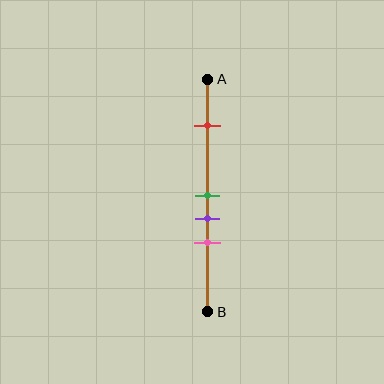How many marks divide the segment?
There are 4 marks dividing the segment.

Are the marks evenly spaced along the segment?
No, the marks are not evenly spaced.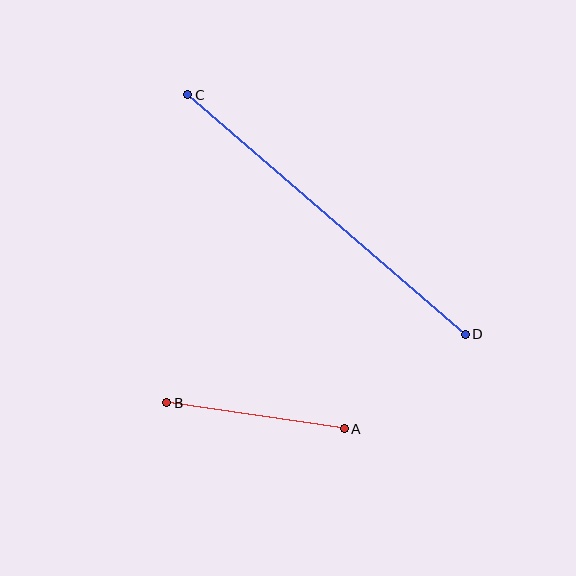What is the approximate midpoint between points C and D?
The midpoint is at approximately (326, 215) pixels.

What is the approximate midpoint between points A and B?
The midpoint is at approximately (255, 416) pixels.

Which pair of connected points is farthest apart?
Points C and D are farthest apart.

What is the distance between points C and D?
The distance is approximately 367 pixels.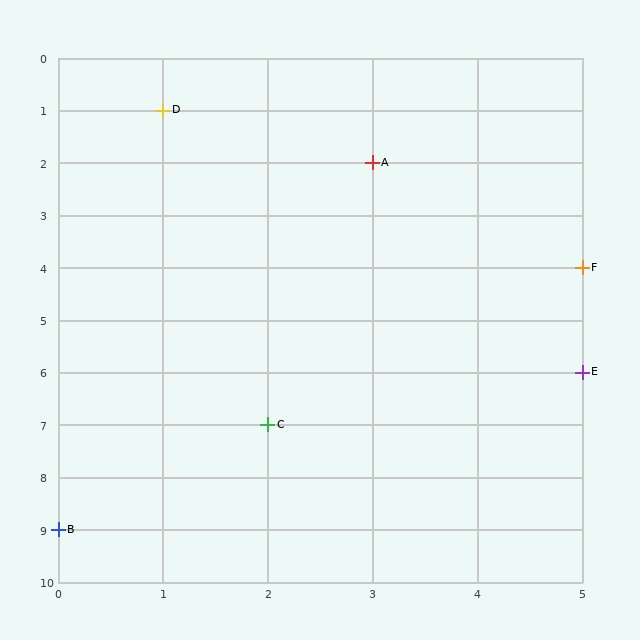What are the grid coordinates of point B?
Point B is at grid coordinates (0, 9).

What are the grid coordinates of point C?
Point C is at grid coordinates (2, 7).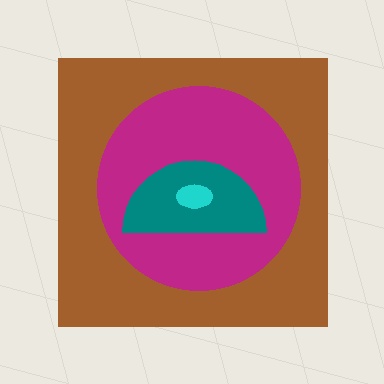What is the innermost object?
The cyan ellipse.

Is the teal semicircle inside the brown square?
Yes.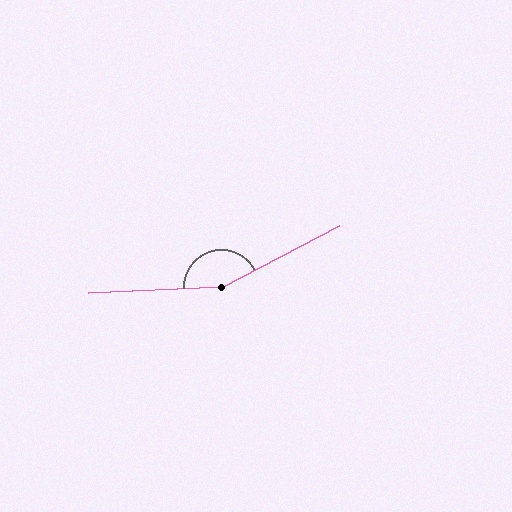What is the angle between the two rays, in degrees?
Approximately 154 degrees.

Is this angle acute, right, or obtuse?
It is obtuse.